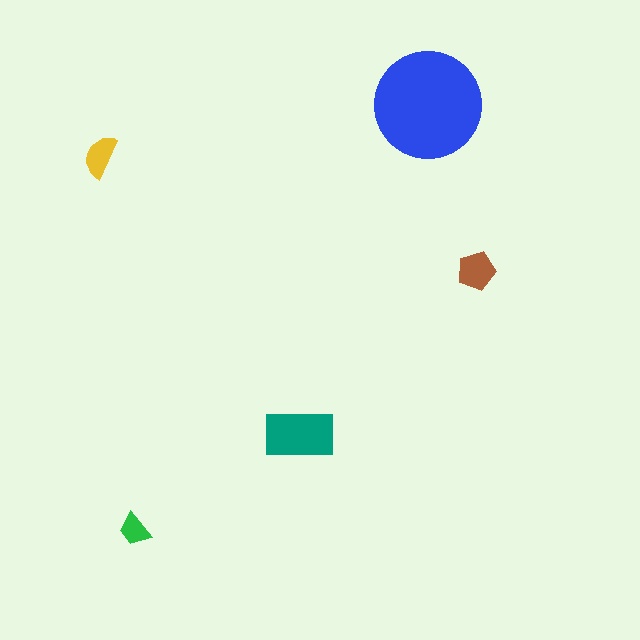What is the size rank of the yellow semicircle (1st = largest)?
4th.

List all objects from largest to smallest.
The blue circle, the teal rectangle, the brown pentagon, the yellow semicircle, the green trapezoid.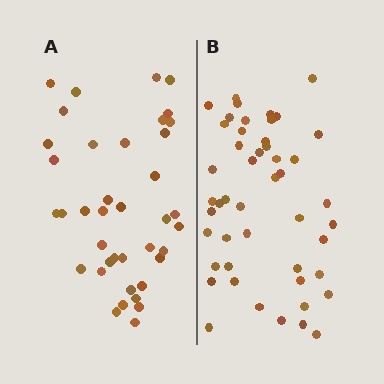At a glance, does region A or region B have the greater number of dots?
Region B (the right region) has more dots.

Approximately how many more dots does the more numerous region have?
Region B has roughly 8 or so more dots than region A.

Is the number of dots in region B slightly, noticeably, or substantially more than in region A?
Region B has only slightly more — the two regions are fairly close. The ratio is roughly 1.2 to 1.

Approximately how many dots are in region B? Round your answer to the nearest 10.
About 50 dots. (The exact count is 48, which rounds to 50.)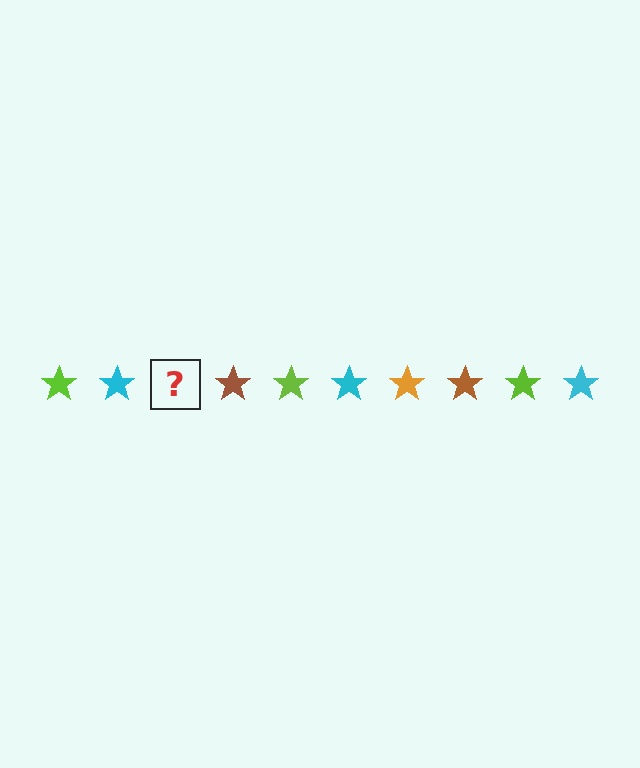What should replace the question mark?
The question mark should be replaced with an orange star.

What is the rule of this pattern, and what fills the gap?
The rule is that the pattern cycles through lime, cyan, orange, brown stars. The gap should be filled with an orange star.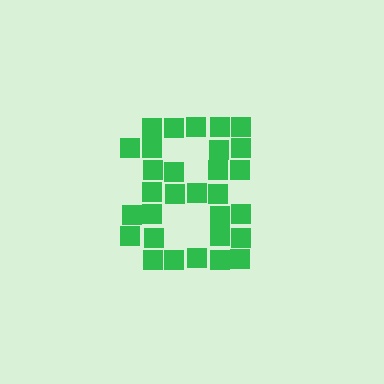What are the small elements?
The small elements are squares.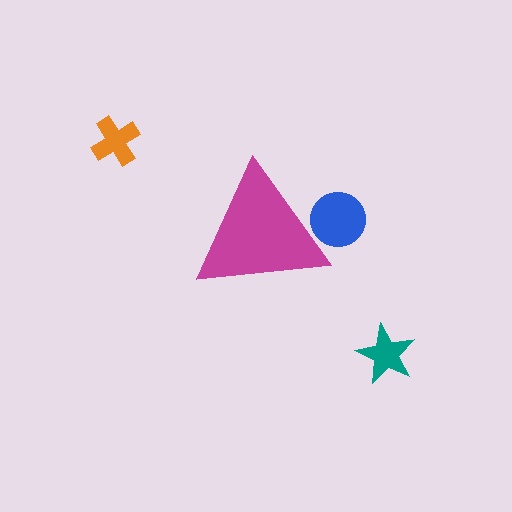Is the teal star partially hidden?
No, the teal star is fully visible.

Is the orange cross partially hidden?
No, the orange cross is fully visible.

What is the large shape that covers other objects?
A magenta triangle.